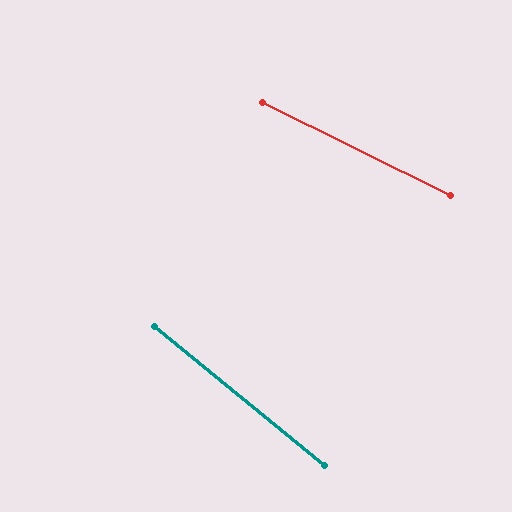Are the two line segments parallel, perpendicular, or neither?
Neither parallel nor perpendicular — they differ by about 13°.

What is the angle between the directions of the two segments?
Approximately 13 degrees.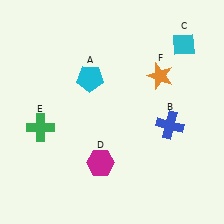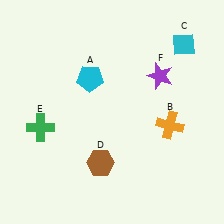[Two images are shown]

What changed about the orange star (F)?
In Image 1, F is orange. In Image 2, it changed to purple.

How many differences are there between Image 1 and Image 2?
There are 3 differences between the two images.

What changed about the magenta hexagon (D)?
In Image 1, D is magenta. In Image 2, it changed to brown.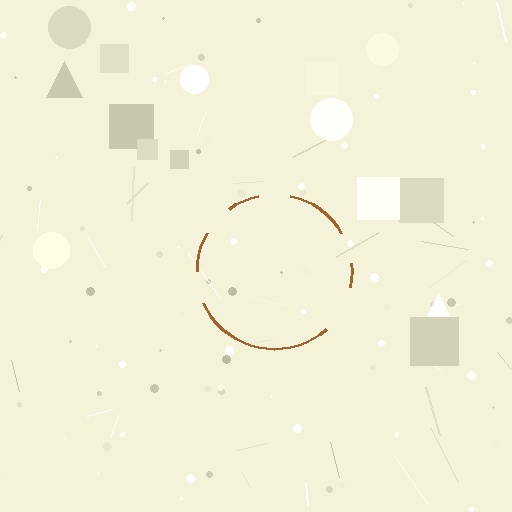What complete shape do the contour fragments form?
The contour fragments form a circle.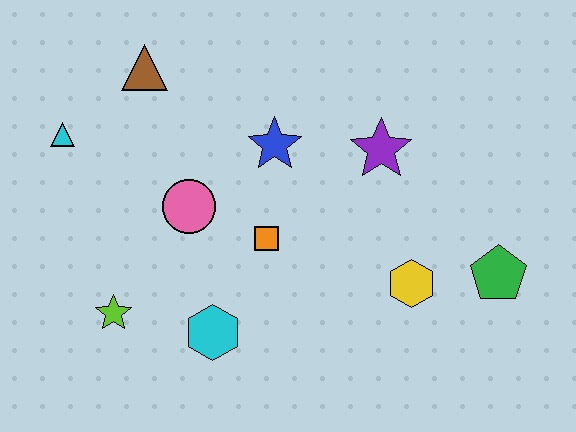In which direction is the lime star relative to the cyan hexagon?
The lime star is to the left of the cyan hexagon.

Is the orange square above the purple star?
No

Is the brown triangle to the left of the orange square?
Yes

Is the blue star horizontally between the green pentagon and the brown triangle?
Yes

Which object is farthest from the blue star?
The green pentagon is farthest from the blue star.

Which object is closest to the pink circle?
The orange square is closest to the pink circle.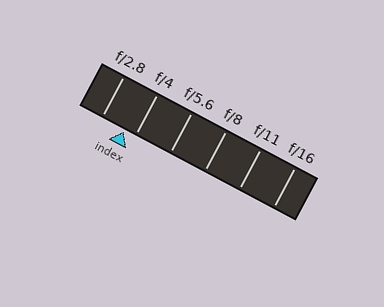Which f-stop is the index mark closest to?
The index mark is closest to f/4.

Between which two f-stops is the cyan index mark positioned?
The index mark is between f/2.8 and f/4.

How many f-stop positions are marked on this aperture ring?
There are 6 f-stop positions marked.